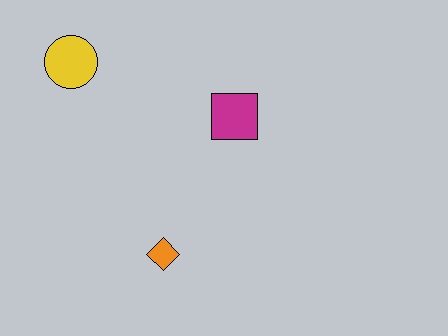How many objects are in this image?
There are 3 objects.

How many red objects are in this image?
There are no red objects.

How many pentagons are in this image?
There are no pentagons.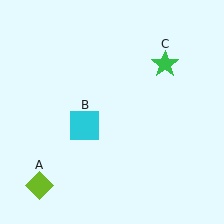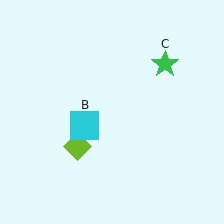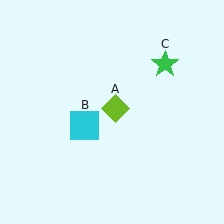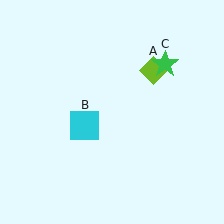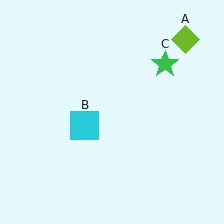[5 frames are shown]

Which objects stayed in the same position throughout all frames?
Cyan square (object B) and green star (object C) remained stationary.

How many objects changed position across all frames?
1 object changed position: lime diamond (object A).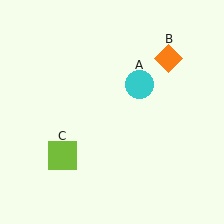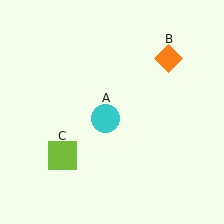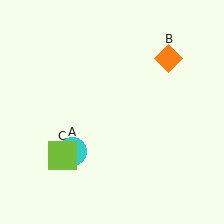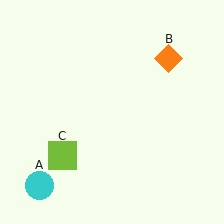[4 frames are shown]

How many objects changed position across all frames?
1 object changed position: cyan circle (object A).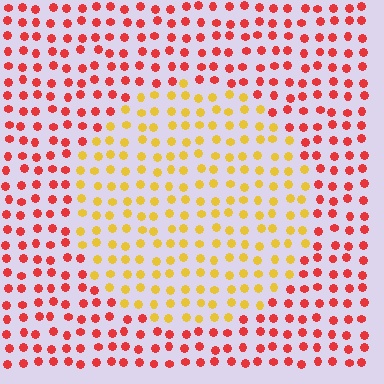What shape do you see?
I see a circle.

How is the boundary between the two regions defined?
The boundary is defined purely by a slight shift in hue (about 50 degrees). Spacing, size, and orientation are identical on both sides.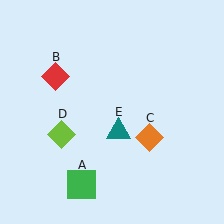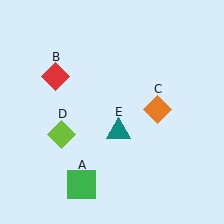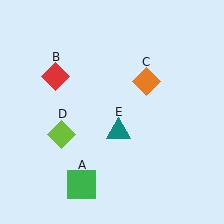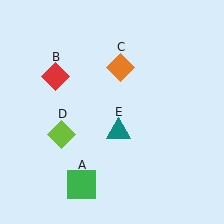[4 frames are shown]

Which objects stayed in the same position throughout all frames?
Green square (object A) and red diamond (object B) and lime diamond (object D) and teal triangle (object E) remained stationary.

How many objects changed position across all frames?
1 object changed position: orange diamond (object C).